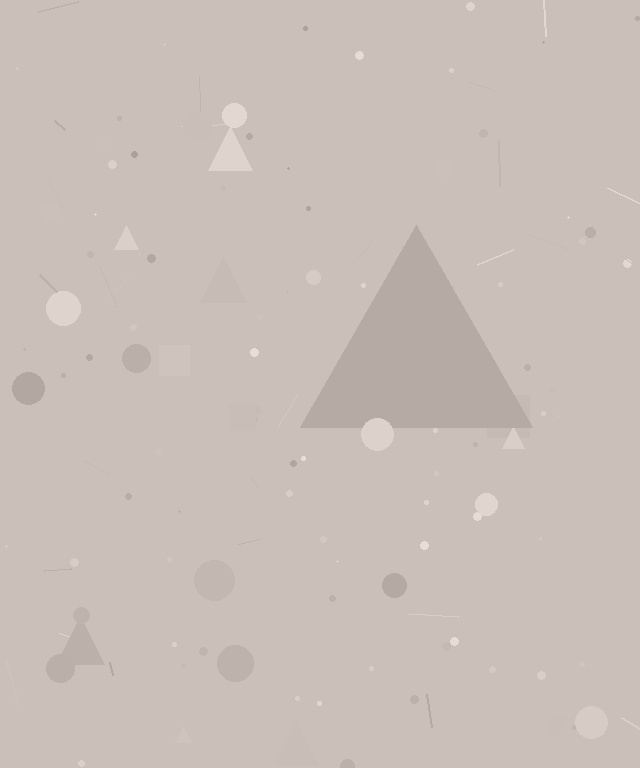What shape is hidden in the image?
A triangle is hidden in the image.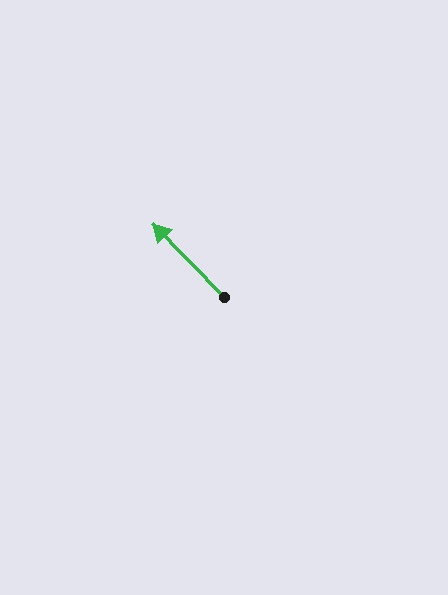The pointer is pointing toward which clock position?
Roughly 11 o'clock.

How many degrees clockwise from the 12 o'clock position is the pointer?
Approximately 316 degrees.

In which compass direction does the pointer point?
Northwest.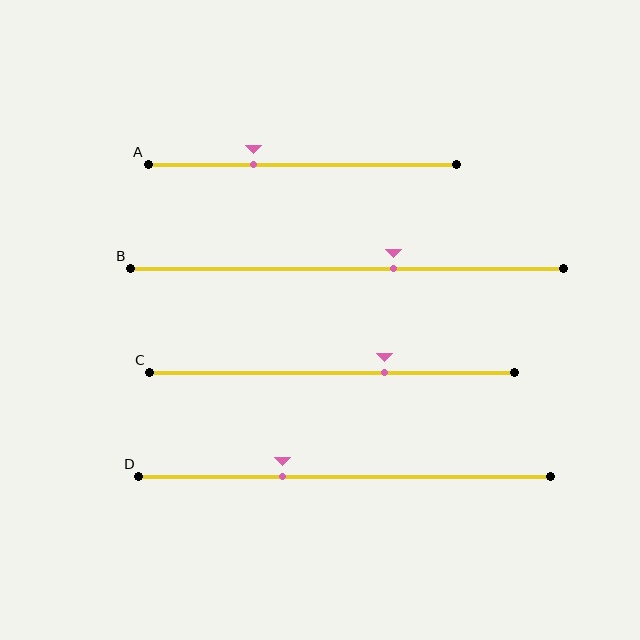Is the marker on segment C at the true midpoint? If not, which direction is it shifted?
No, the marker on segment C is shifted to the right by about 14% of the segment length.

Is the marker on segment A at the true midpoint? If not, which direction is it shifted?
No, the marker on segment A is shifted to the left by about 16% of the segment length.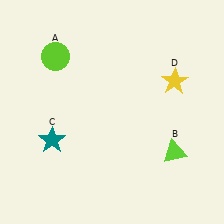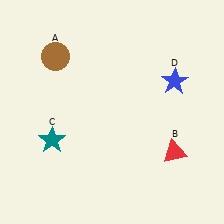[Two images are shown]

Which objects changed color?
A changed from lime to brown. B changed from lime to red. D changed from yellow to blue.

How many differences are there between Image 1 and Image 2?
There are 3 differences between the two images.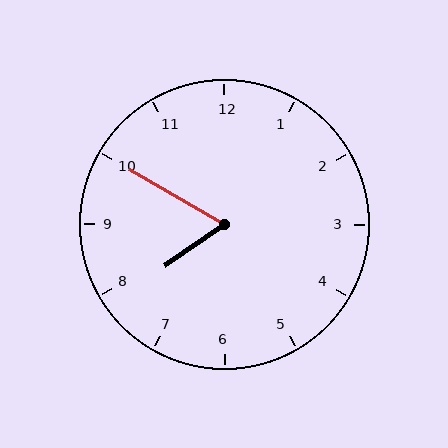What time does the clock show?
7:50.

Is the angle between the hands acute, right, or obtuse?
It is acute.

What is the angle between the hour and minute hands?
Approximately 65 degrees.